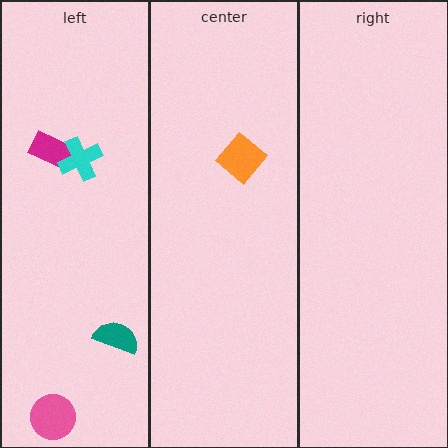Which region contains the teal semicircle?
The left region.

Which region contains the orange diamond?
The center region.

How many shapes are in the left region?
4.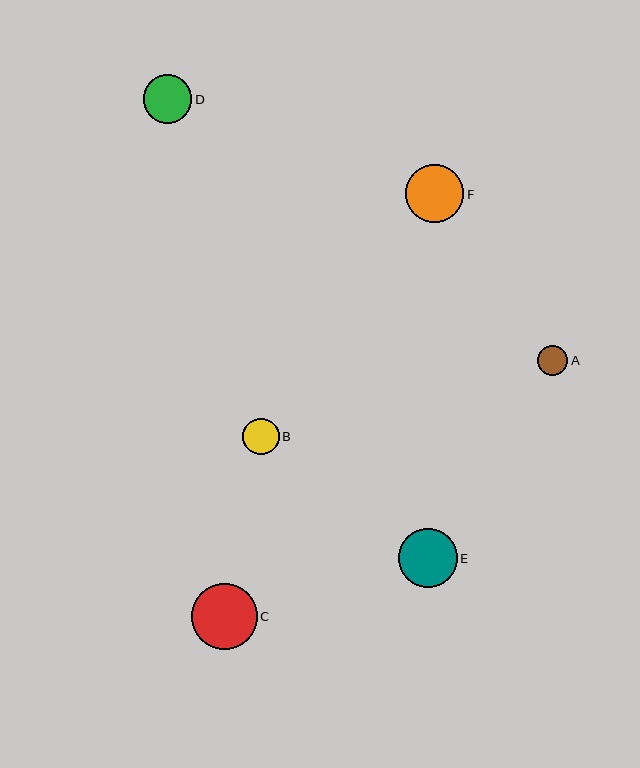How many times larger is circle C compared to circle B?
Circle C is approximately 1.8 times the size of circle B.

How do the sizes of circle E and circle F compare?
Circle E and circle F are approximately the same size.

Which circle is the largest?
Circle C is the largest with a size of approximately 66 pixels.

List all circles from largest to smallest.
From largest to smallest: C, E, F, D, B, A.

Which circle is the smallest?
Circle A is the smallest with a size of approximately 30 pixels.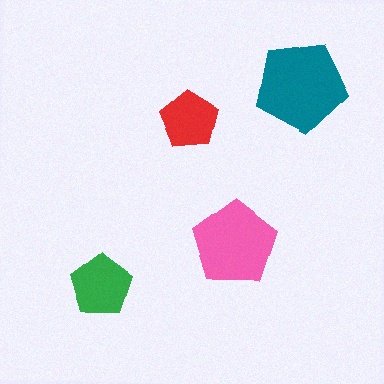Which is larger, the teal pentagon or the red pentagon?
The teal one.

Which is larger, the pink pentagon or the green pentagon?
The pink one.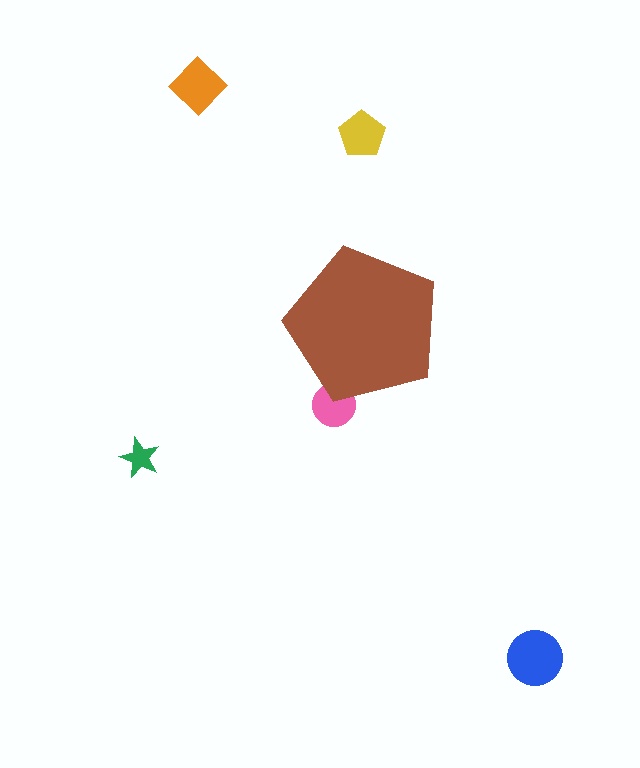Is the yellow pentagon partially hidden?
No, the yellow pentagon is fully visible.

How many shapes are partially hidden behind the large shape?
1 shape is partially hidden.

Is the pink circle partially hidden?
Yes, the pink circle is partially hidden behind the brown pentagon.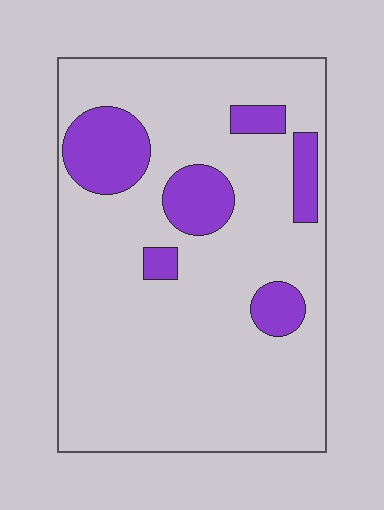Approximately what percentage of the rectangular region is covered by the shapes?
Approximately 15%.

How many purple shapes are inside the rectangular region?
6.